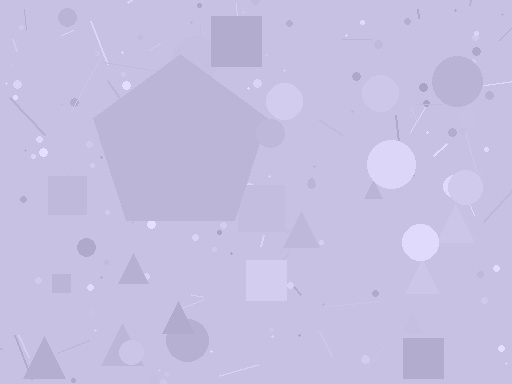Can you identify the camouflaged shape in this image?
The camouflaged shape is a pentagon.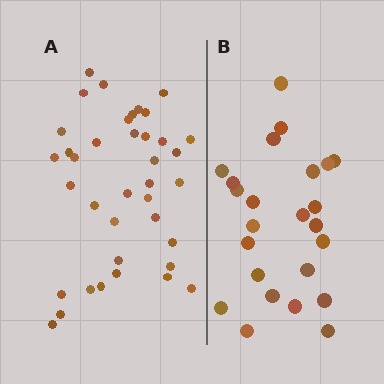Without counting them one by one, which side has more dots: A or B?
Region A (the left region) has more dots.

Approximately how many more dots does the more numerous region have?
Region A has approximately 15 more dots than region B.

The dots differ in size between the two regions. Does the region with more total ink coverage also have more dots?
No. Region B has more total ink coverage because its dots are larger, but region A actually contains more individual dots. Total area can be misleading — the number of items is what matters here.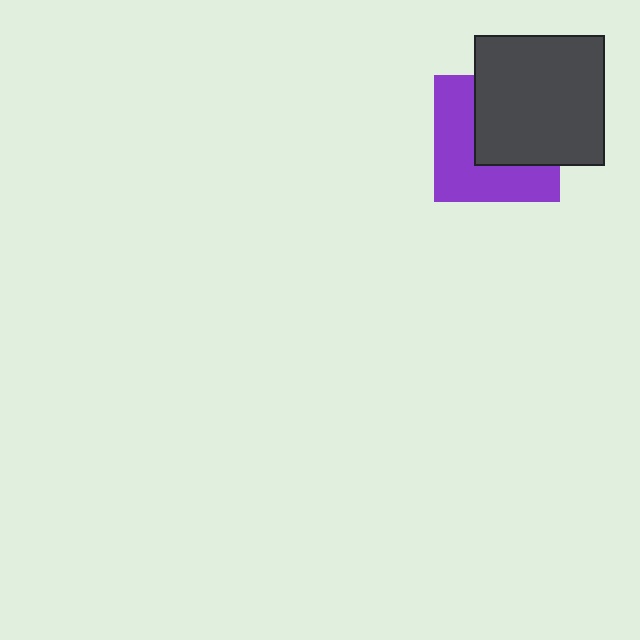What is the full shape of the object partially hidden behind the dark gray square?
The partially hidden object is a purple square.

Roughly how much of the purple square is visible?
About half of it is visible (roughly 51%).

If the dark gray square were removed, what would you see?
You would see the complete purple square.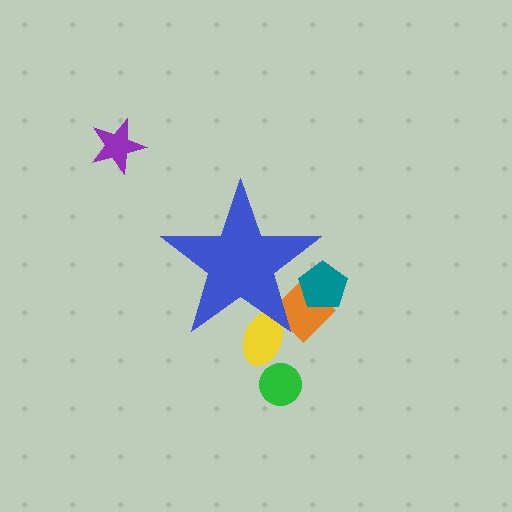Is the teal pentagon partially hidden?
Yes, the teal pentagon is partially hidden behind the blue star.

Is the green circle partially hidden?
No, the green circle is fully visible.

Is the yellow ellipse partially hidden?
Yes, the yellow ellipse is partially hidden behind the blue star.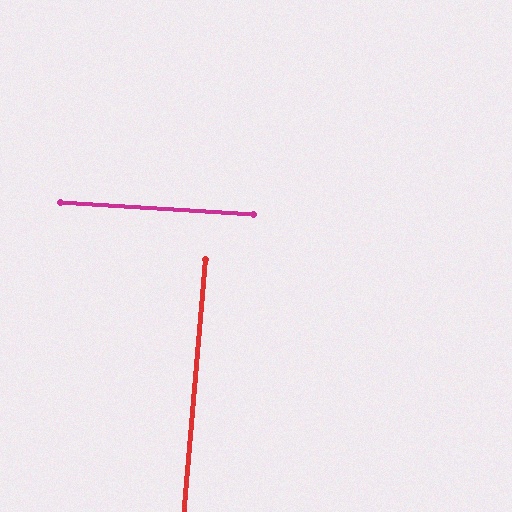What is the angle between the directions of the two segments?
Approximately 89 degrees.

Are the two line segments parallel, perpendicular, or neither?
Perpendicular — they meet at approximately 89°.